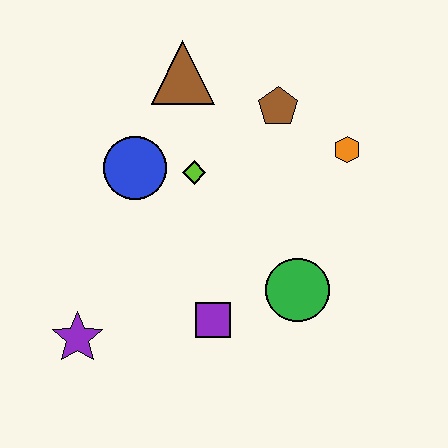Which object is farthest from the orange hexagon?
The purple star is farthest from the orange hexagon.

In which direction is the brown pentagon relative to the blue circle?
The brown pentagon is to the right of the blue circle.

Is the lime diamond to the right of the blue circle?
Yes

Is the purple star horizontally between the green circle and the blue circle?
No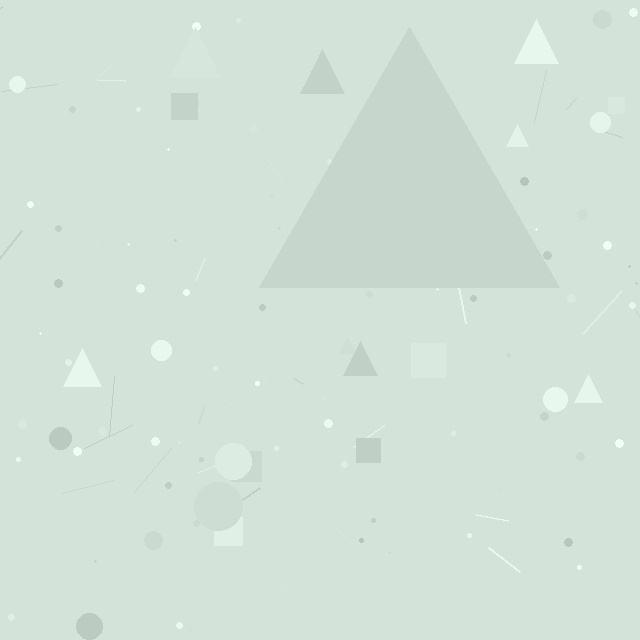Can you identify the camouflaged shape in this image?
The camouflaged shape is a triangle.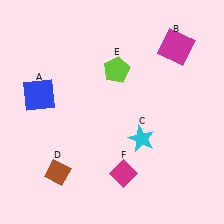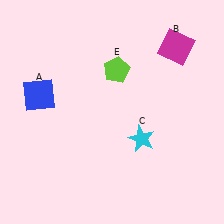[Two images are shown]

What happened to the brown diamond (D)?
The brown diamond (D) was removed in Image 2. It was in the bottom-left area of Image 1.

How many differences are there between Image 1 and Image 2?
There are 2 differences between the two images.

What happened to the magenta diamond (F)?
The magenta diamond (F) was removed in Image 2. It was in the bottom-right area of Image 1.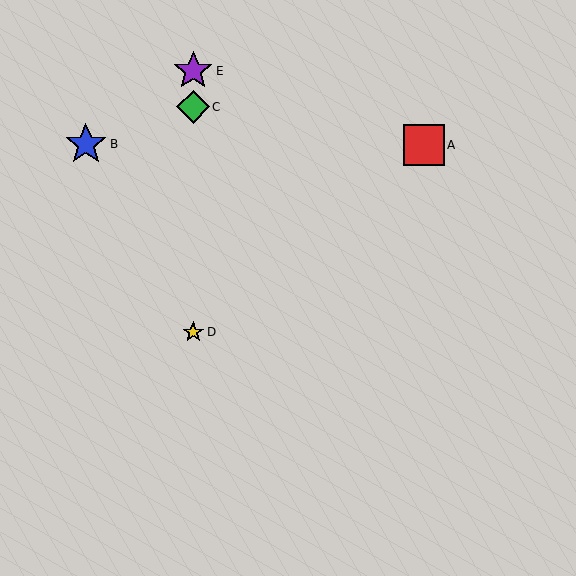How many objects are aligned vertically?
3 objects (C, D, E) are aligned vertically.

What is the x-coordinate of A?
Object A is at x≈424.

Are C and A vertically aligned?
No, C is at x≈193 and A is at x≈424.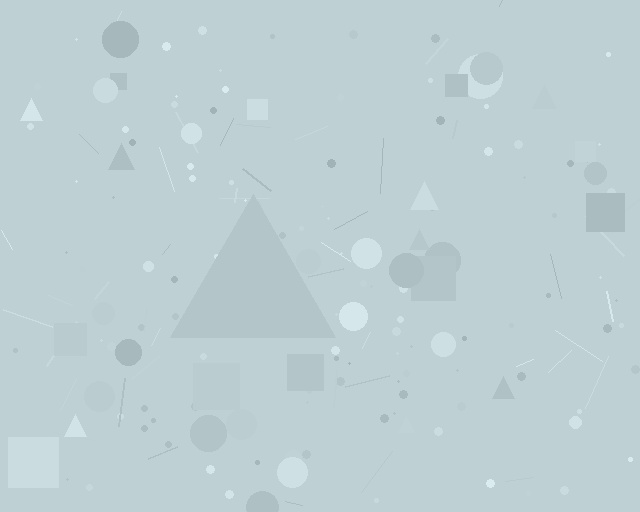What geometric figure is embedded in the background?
A triangle is embedded in the background.